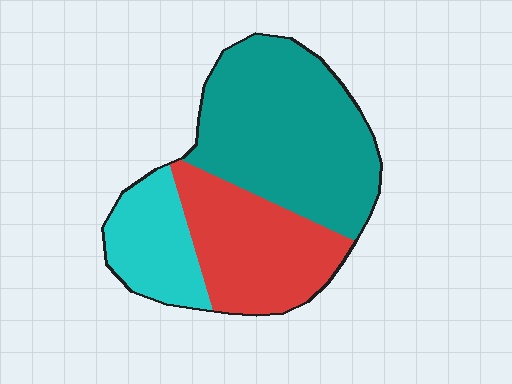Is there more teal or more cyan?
Teal.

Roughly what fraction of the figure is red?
Red covers around 30% of the figure.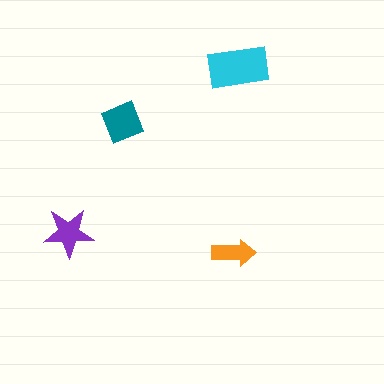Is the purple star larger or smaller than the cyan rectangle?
Smaller.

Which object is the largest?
The cyan rectangle.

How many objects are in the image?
There are 4 objects in the image.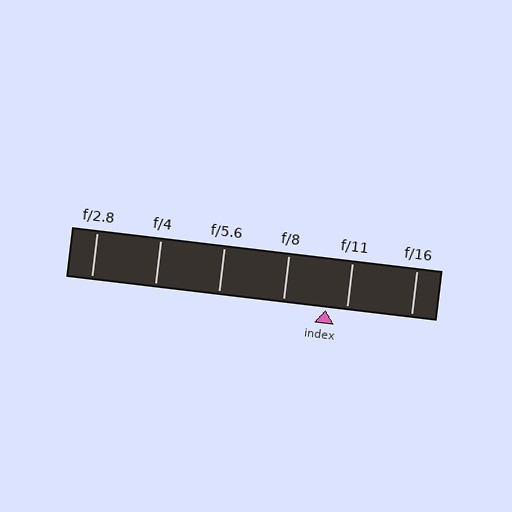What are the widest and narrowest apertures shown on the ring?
The widest aperture shown is f/2.8 and the narrowest is f/16.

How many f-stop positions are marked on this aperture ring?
There are 6 f-stop positions marked.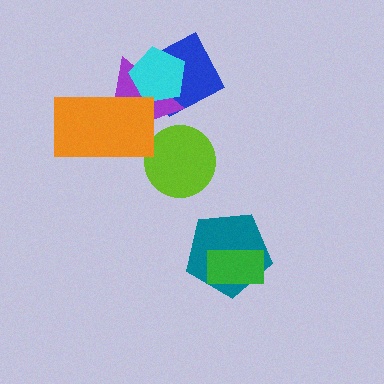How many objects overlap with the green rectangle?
1 object overlaps with the green rectangle.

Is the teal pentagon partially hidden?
Yes, it is partially covered by another shape.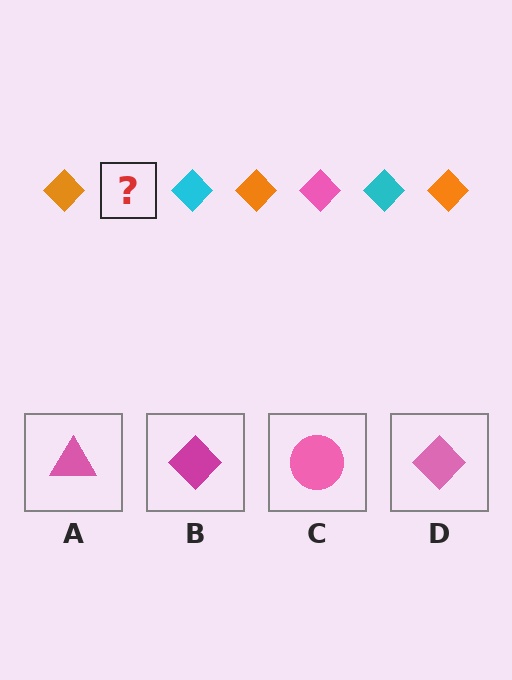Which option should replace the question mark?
Option D.